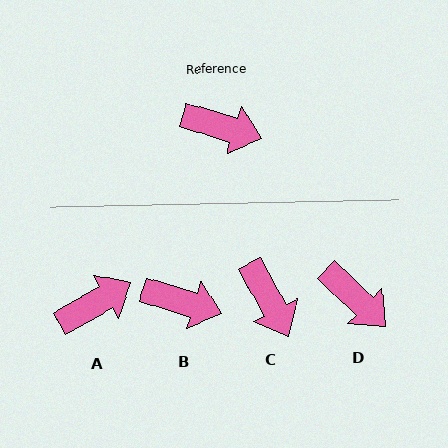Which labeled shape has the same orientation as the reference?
B.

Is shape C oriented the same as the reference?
No, it is off by about 45 degrees.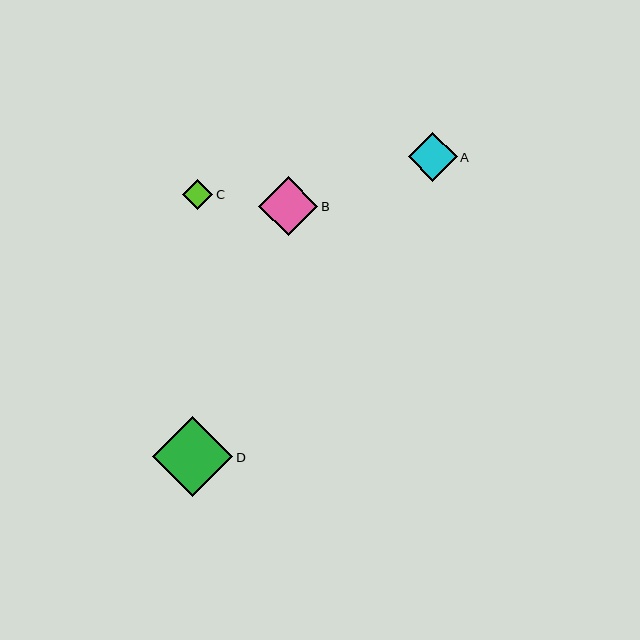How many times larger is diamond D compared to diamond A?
Diamond D is approximately 1.6 times the size of diamond A.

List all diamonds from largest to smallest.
From largest to smallest: D, B, A, C.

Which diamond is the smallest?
Diamond C is the smallest with a size of approximately 30 pixels.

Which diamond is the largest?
Diamond D is the largest with a size of approximately 80 pixels.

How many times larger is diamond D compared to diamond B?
Diamond D is approximately 1.4 times the size of diamond B.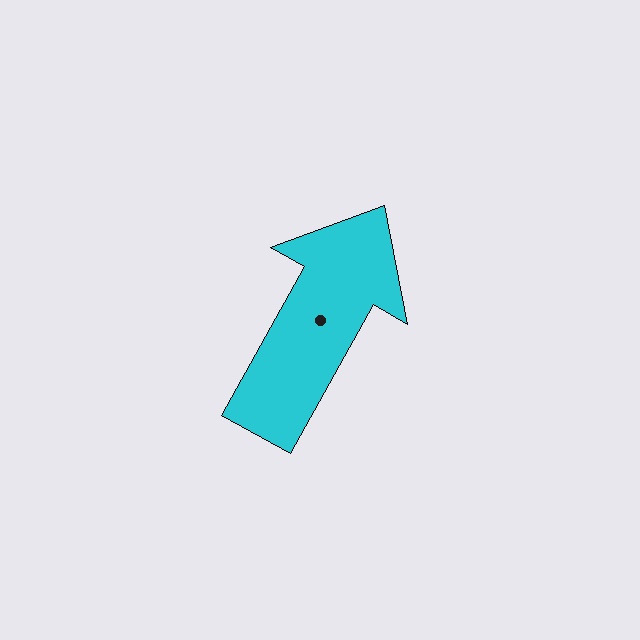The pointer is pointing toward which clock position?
Roughly 1 o'clock.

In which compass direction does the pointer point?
Northeast.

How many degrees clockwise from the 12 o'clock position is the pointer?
Approximately 29 degrees.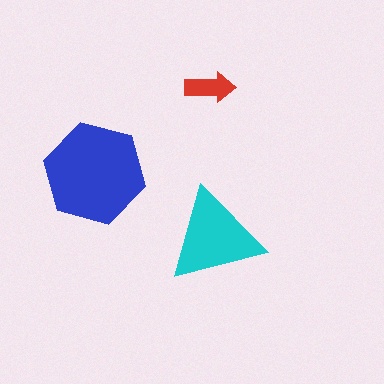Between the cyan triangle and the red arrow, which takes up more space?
The cyan triangle.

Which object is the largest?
The blue hexagon.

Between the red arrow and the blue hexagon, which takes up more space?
The blue hexagon.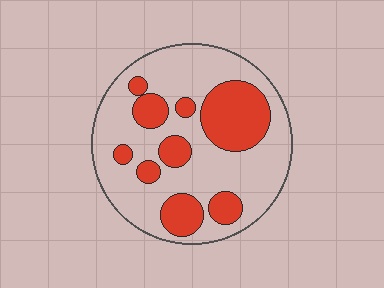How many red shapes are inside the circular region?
9.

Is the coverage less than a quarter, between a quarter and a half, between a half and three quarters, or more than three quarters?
Between a quarter and a half.